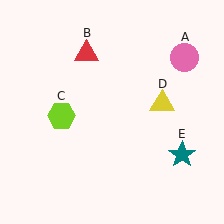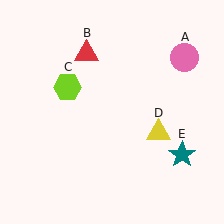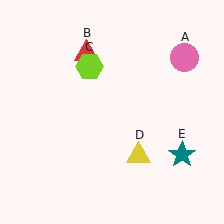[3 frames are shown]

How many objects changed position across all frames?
2 objects changed position: lime hexagon (object C), yellow triangle (object D).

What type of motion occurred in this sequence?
The lime hexagon (object C), yellow triangle (object D) rotated clockwise around the center of the scene.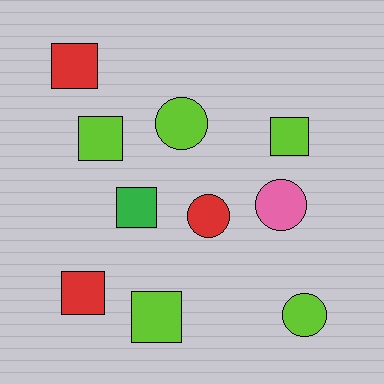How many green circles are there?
There are no green circles.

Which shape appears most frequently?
Square, with 6 objects.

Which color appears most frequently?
Lime, with 5 objects.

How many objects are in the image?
There are 10 objects.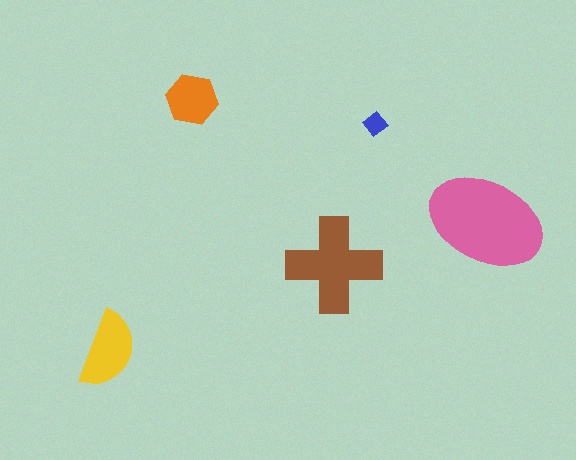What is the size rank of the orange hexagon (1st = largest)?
4th.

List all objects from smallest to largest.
The blue diamond, the orange hexagon, the yellow semicircle, the brown cross, the pink ellipse.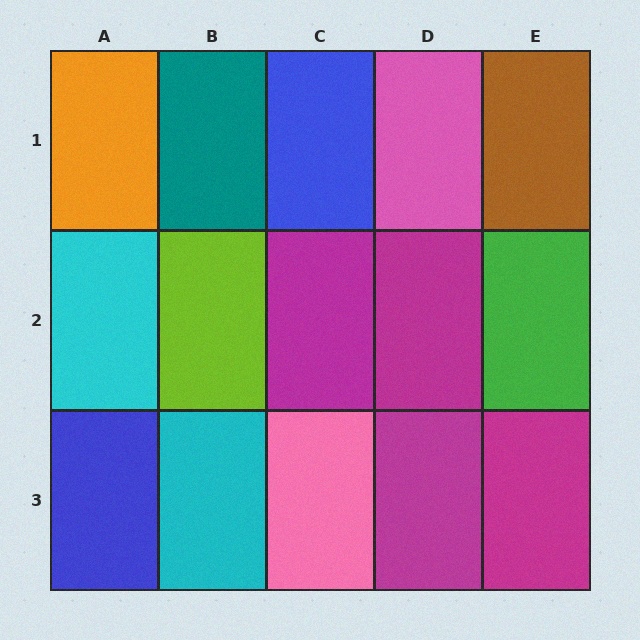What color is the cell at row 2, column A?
Cyan.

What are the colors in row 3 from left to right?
Blue, cyan, pink, magenta, magenta.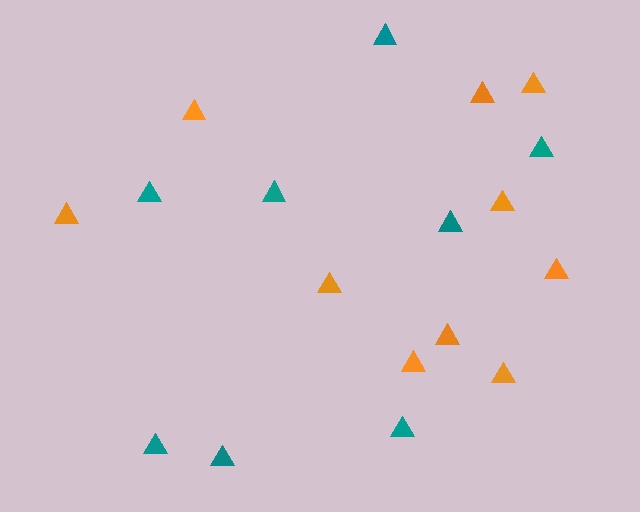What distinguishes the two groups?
There are 2 groups: one group of teal triangles (8) and one group of orange triangles (10).